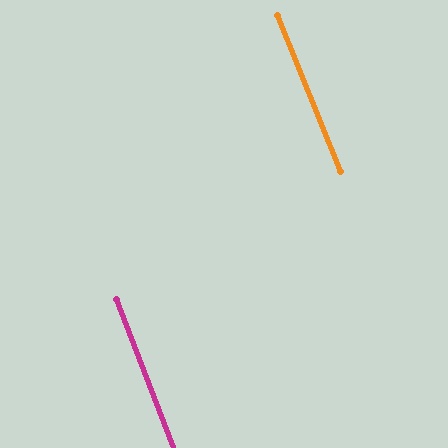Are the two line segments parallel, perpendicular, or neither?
Parallel — their directions differ by only 1.3°.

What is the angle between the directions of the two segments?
Approximately 1 degree.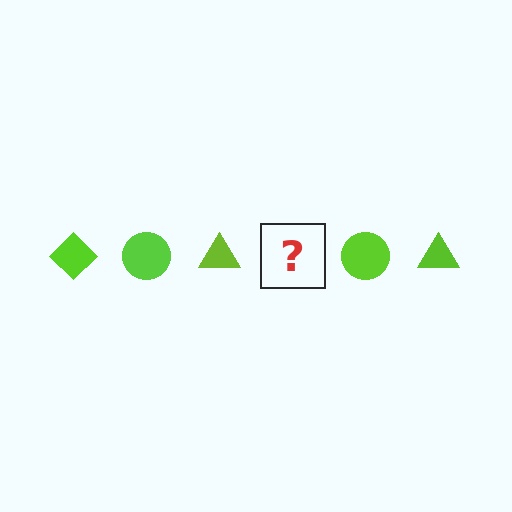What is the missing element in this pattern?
The missing element is a lime diamond.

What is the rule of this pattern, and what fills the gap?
The rule is that the pattern cycles through diamond, circle, triangle shapes in lime. The gap should be filled with a lime diamond.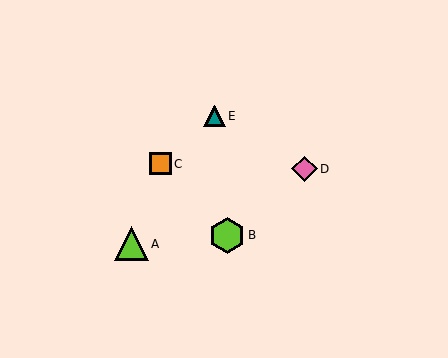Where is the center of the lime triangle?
The center of the lime triangle is at (131, 244).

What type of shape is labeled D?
Shape D is a pink diamond.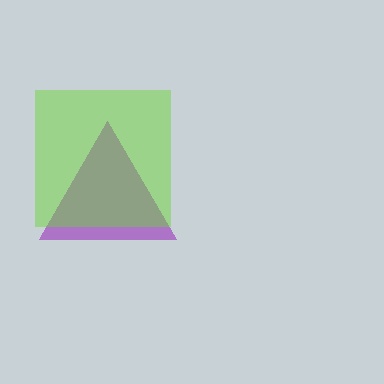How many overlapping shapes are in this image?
There are 2 overlapping shapes in the image.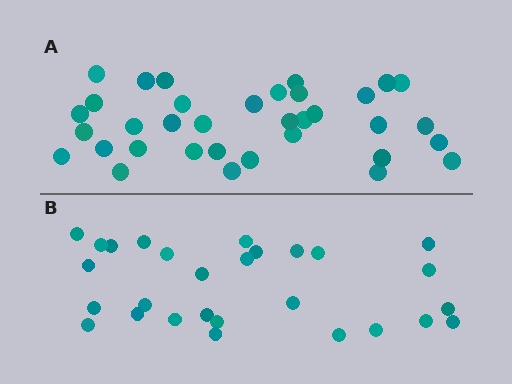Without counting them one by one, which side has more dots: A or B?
Region A (the top region) has more dots.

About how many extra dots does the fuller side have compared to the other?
Region A has roughly 8 or so more dots than region B.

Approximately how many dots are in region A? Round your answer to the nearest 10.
About 40 dots. (The exact count is 35, which rounds to 40.)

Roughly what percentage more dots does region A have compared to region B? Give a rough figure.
About 25% more.